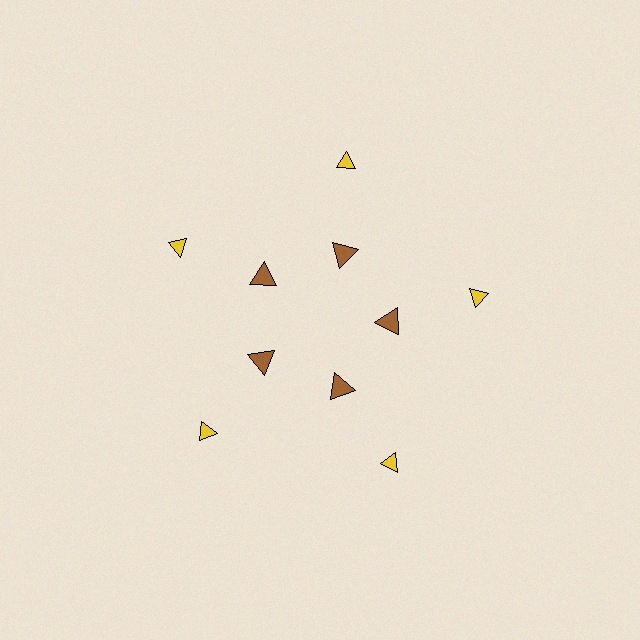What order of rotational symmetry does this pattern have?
This pattern has 5-fold rotational symmetry.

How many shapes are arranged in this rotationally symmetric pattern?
There are 10 shapes, arranged in 5 groups of 2.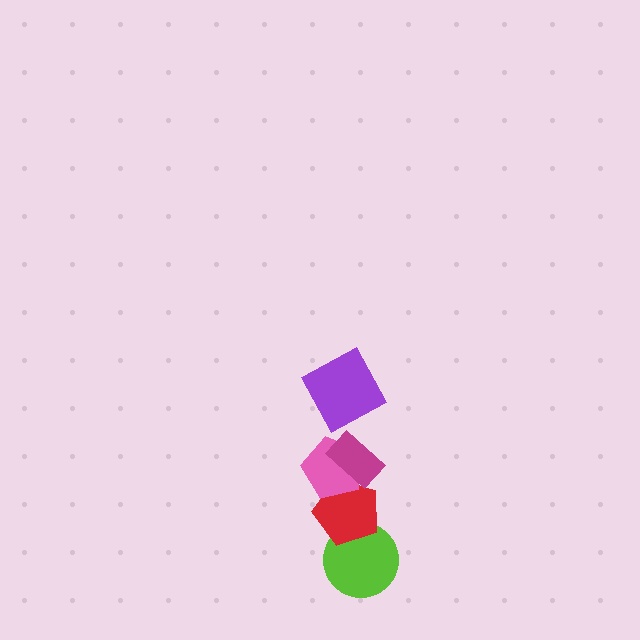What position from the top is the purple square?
The purple square is 1st from the top.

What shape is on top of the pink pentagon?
The magenta rectangle is on top of the pink pentagon.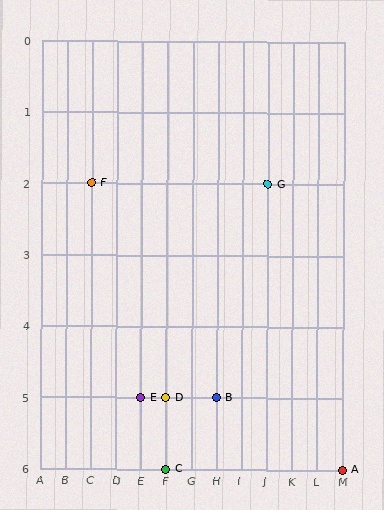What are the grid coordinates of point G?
Point G is at grid coordinates (J, 2).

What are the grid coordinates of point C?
Point C is at grid coordinates (F, 6).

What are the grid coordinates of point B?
Point B is at grid coordinates (H, 5).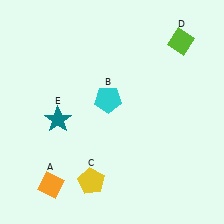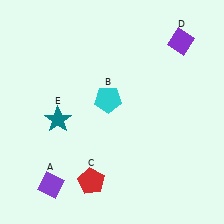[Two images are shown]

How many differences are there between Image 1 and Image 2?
There are 3 differences between the two images.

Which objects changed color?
A changed from orange to purple. C changed from yellow to red. D changed from lime to purple.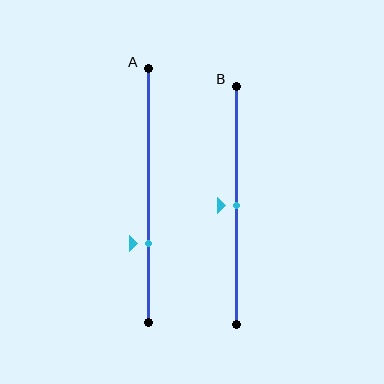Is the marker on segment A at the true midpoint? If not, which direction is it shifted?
No, the marker on segment A is shifted downward by about 19% of the segment length.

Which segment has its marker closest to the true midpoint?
Segment B has its marker closest to the true midpoint.